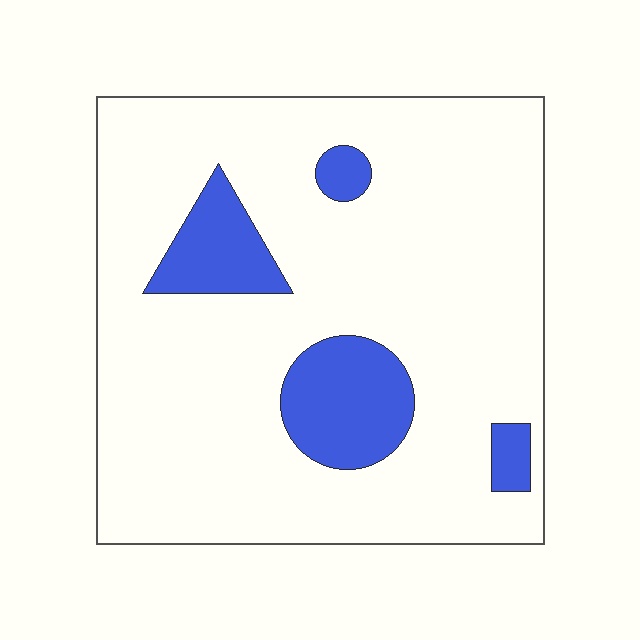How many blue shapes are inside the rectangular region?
4.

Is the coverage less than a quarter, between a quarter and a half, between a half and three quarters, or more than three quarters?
Less than a quarter.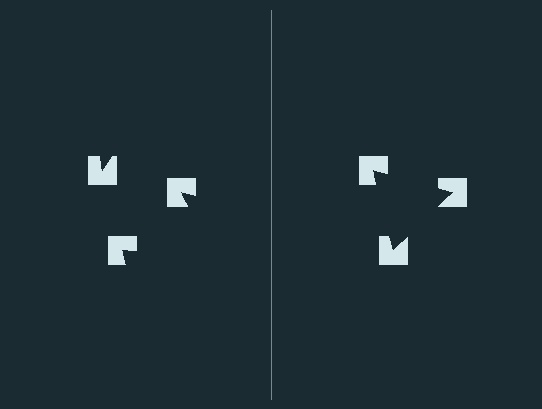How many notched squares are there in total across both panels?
6 — 3 on each side.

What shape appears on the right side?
An illusory triangle.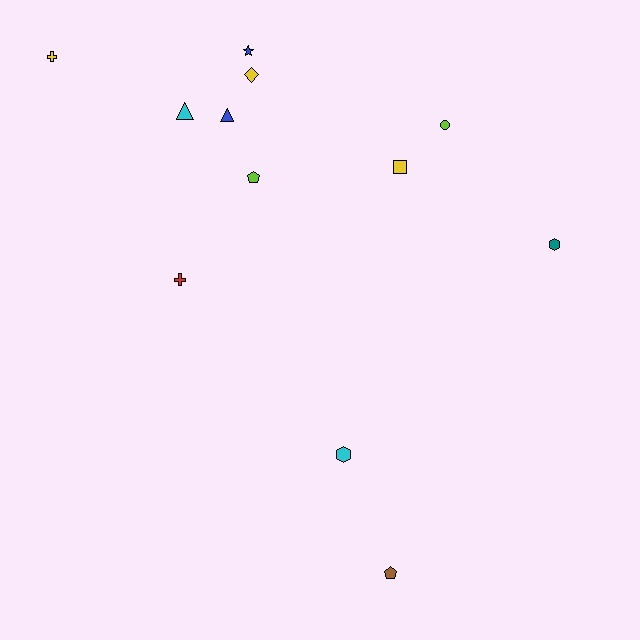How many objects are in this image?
There are 12 objects.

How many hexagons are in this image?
There are 2 hexagons.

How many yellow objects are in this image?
There are 3 yellow objects.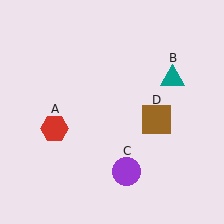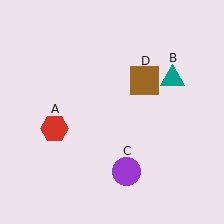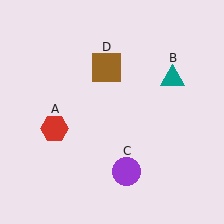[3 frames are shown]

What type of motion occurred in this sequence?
The brown square (object D) rotated counterclockwise around the center of the scene.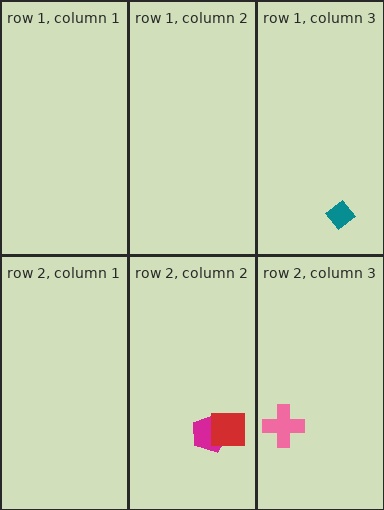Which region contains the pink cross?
The row 2, column 3 region.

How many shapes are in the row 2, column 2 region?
2.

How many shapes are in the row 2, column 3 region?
1.